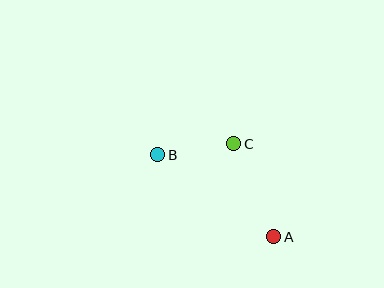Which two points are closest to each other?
Points B and C are closest to each other.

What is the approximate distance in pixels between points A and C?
The distance between A and C is approximately 101 pixels.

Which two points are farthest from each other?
Points A and B are farthest from each other.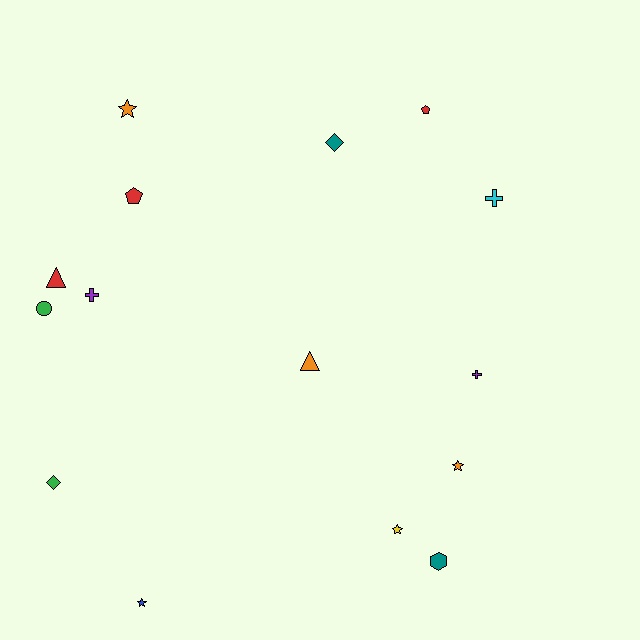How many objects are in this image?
There are 15 objects.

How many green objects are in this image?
There are 2 green objects.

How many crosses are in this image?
There are 3 crosses.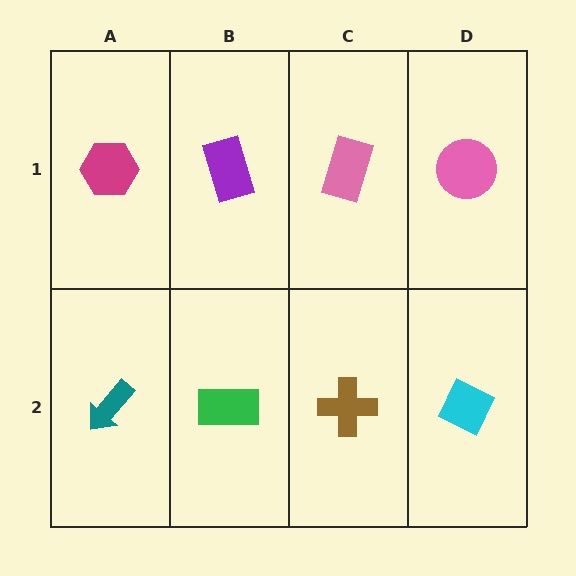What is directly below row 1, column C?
A brown cross.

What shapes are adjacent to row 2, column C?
A pink rectangle (row 1, column C), a green rectangle (row 2, column B), a cyan diamond (row 2, column D).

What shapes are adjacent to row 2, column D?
A pink circle (row 1, column D), a brown cross (row 2, column C).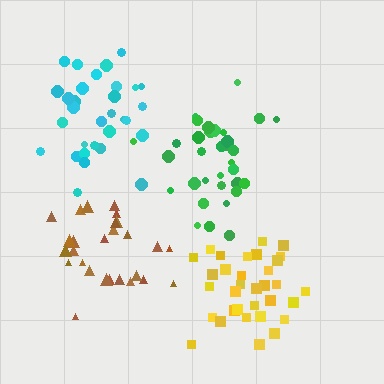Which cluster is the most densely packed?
Green.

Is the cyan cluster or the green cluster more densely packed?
Green.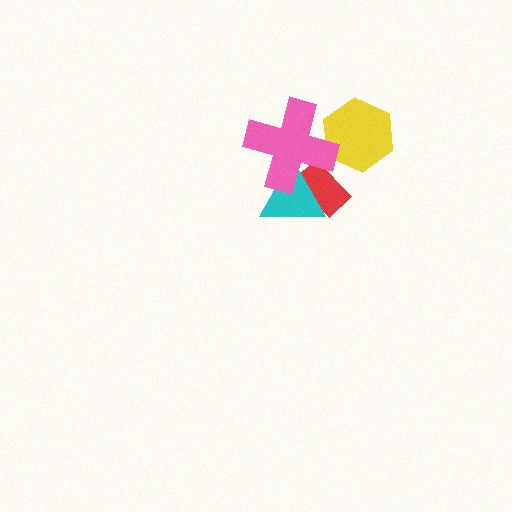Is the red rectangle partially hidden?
Yes, it is partially covered by another shape.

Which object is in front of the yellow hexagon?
The pink cross is in front of the yellow hexagon.